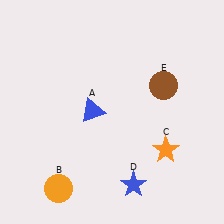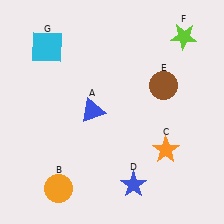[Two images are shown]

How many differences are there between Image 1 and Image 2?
There are 2 differences between the two images.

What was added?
A lime star (F), a cyan square (G) were added in Image 2.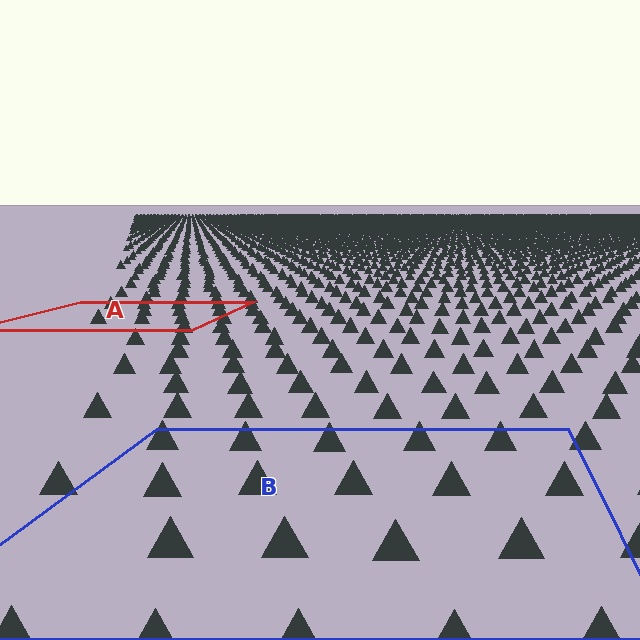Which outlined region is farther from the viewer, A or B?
Region A is farther from the viewer — the texture elements inside it appear smaller and more densely packed.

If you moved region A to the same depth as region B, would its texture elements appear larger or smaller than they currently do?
They would appear larger. At a closer depth, the same texture elements are projected at a bigger on-screen size.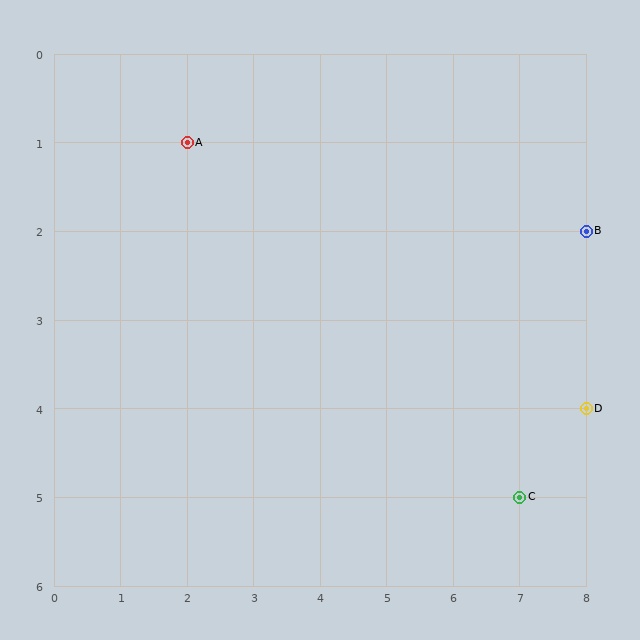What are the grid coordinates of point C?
Point C is at grid coordinates (7, 5).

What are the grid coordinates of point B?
Point B is at grid coordinates (8, 2).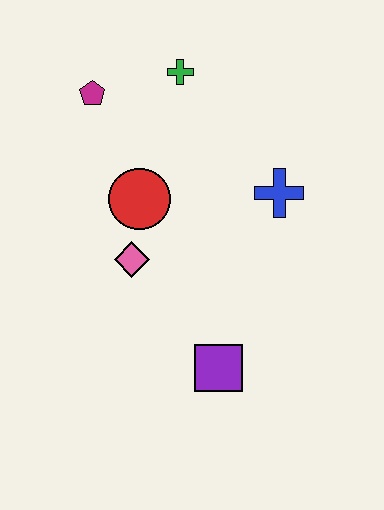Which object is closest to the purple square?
The pink diamond is closest to the purple square.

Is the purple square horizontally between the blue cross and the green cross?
Yes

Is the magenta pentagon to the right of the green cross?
No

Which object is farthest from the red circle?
The purple square is farthest from the red circle.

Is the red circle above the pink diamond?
Yes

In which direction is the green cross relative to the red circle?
The green cross is above the red circle.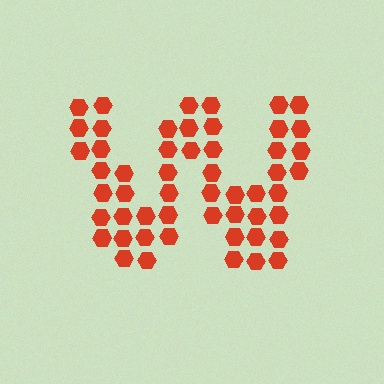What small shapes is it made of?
It is made of small hexagons.